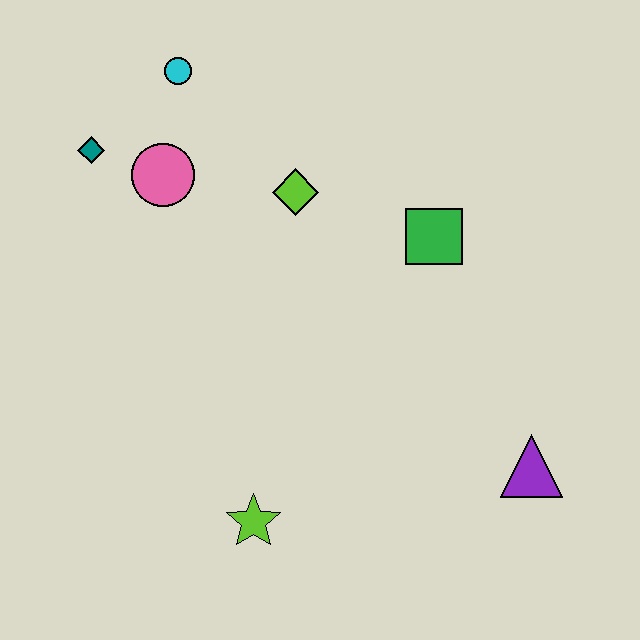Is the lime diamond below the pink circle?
Yes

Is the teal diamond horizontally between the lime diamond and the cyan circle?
No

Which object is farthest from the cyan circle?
The purple triangle is farthest from the cyan circle.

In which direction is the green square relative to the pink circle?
The green square is to the right of the pink circle.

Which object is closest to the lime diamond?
The pink circle is closest to the lime diamond.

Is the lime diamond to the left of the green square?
Yes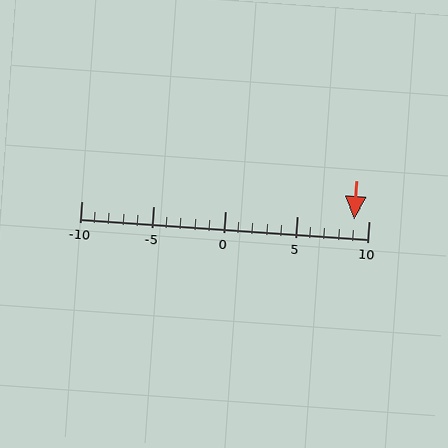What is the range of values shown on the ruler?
The ruler shows values from -10 to 10.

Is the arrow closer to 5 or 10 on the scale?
The arrow is closer to 10.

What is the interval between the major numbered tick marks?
The major tick marks are spaced 5 units apart.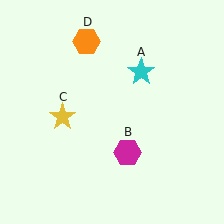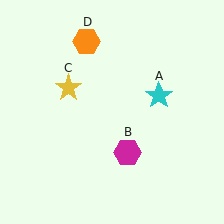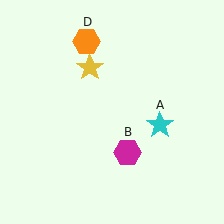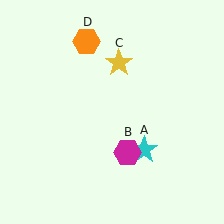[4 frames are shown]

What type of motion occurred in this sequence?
The cyan star (object A), yellow star (object C) rotated clockwise around the center of the scene.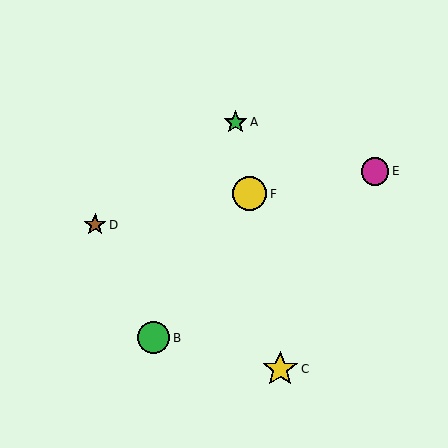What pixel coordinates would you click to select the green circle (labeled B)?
Click at (154, 338) to select the green circle B.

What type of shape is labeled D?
Shape D is a brown star.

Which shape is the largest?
The yellow star (labeled C) is the largest.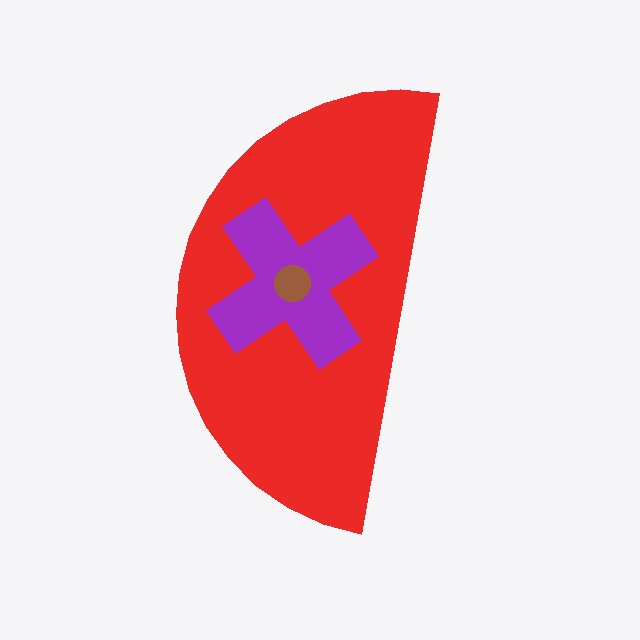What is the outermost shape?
The red semicircle.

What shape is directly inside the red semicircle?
The purple cross.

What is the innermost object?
The brown circle.